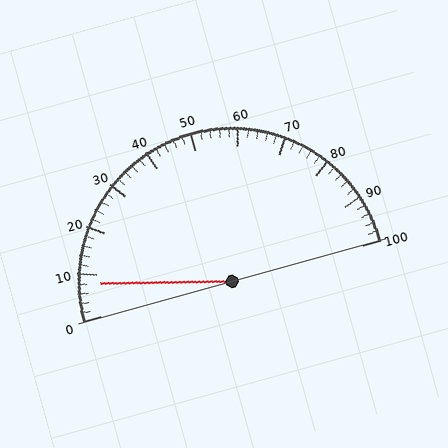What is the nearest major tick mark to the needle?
The nearest major tick mark is 10.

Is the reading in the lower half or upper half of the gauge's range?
The reading is in the lower half of the range (0 to 100).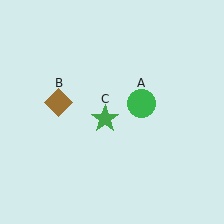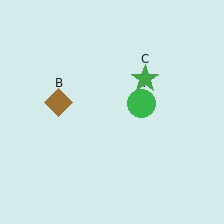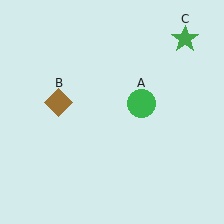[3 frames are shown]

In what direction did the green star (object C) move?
The green star (object C) moved up and to the right.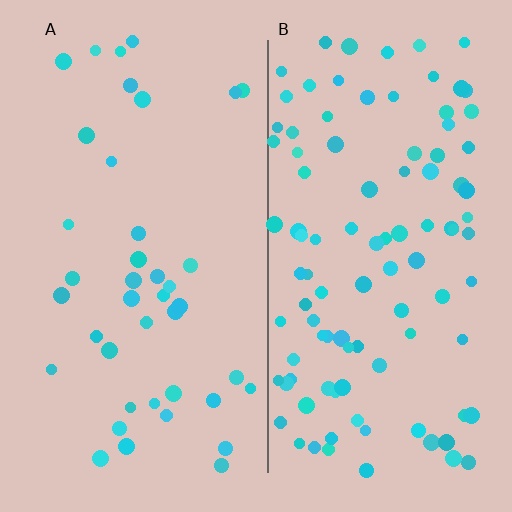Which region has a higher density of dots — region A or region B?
B (the right).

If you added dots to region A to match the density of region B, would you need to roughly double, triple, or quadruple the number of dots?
Approximately triple.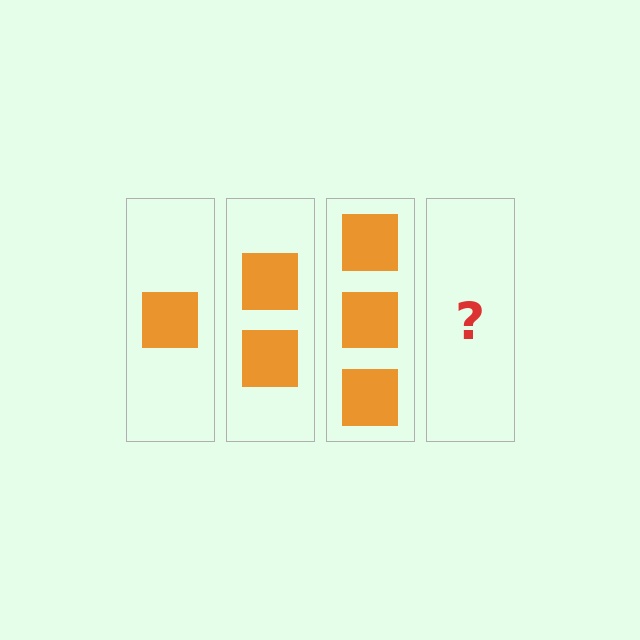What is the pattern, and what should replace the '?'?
The pattern is that each step adds one more square. The '?' should be 4 squares.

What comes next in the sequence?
The next element should be 4 squares.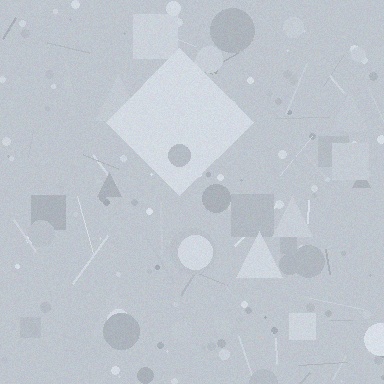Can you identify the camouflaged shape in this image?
The camouflaged shape is a diamond.